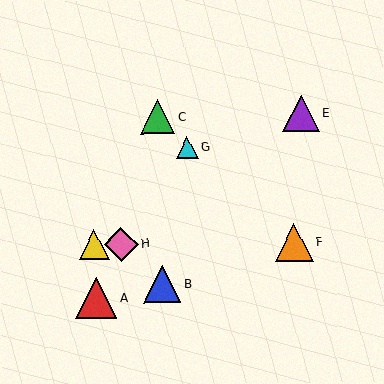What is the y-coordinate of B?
Object B is at y≈285.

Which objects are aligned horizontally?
Objects D, F, H are aligned horizontally.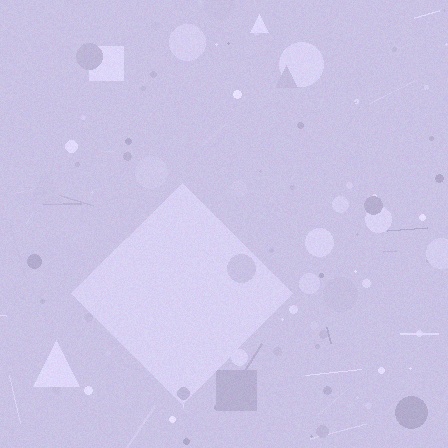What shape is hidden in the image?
A diamond is hidden in the image.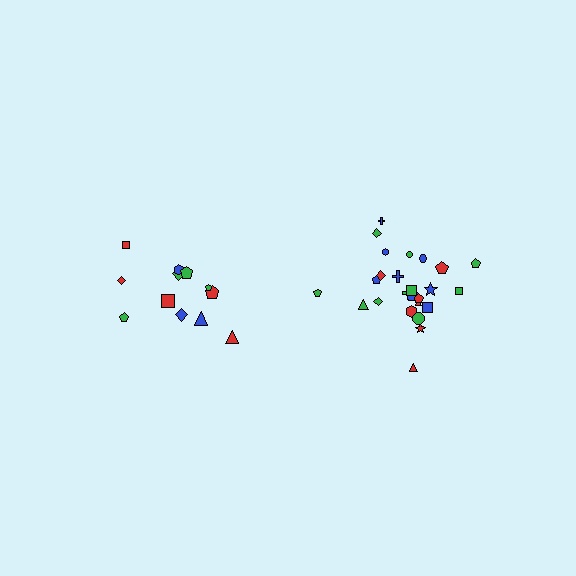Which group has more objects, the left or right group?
The right group.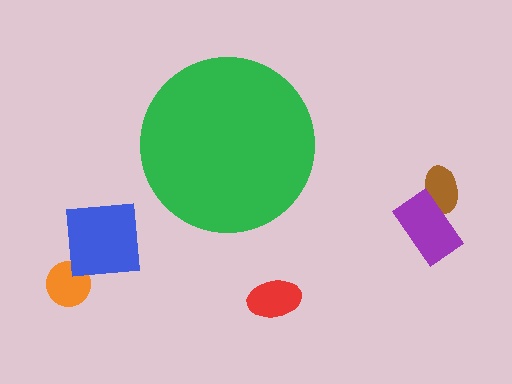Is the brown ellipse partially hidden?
No, the brown ellipse is fully visible.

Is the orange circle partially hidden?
No, the orange circle is fully visible.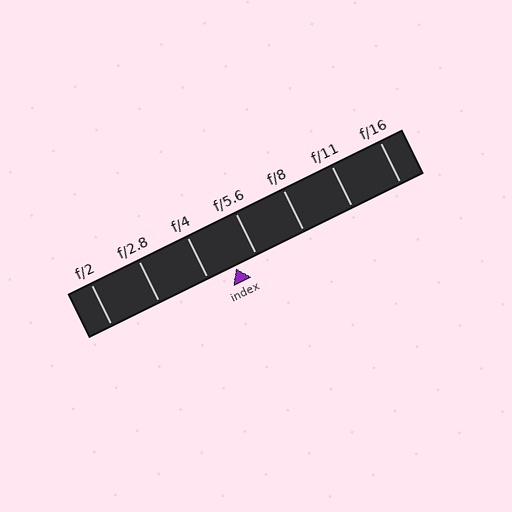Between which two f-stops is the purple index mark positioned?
The index mark is between f/4 and f/5.6.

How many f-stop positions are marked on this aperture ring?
There are 7 f-stop positions marked.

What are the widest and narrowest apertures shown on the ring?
The widest aperture shown is f/2 and the narrowest is f/16.